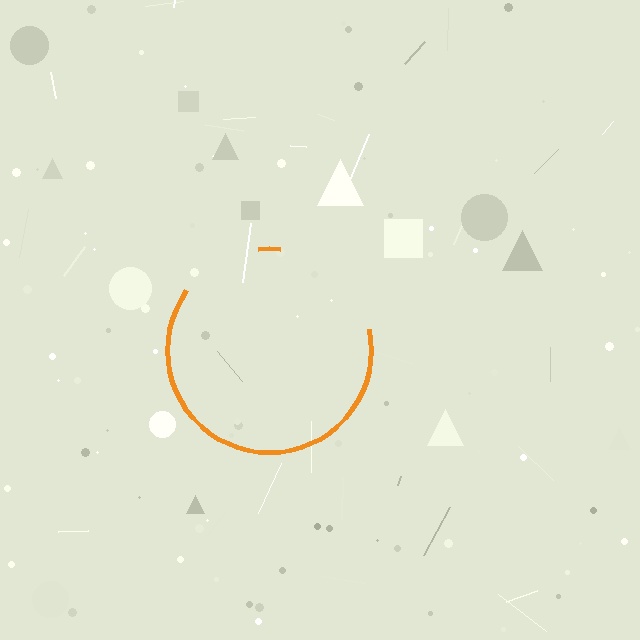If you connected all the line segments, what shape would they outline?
They would outline a circle.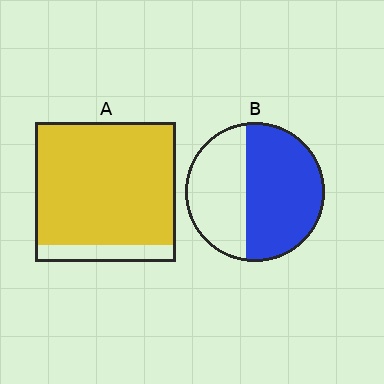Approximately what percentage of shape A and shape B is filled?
A is approximately 90% and B is approximately 60%.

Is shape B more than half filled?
Yes.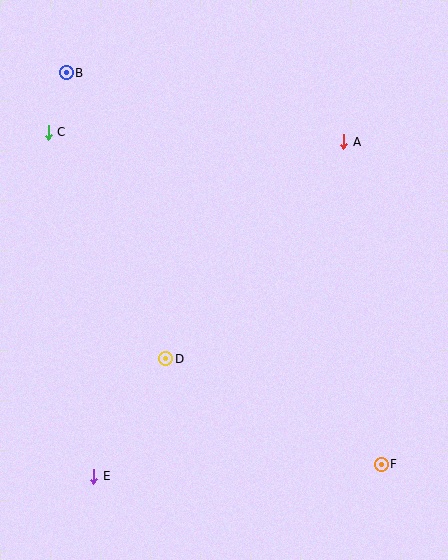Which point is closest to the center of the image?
Point D at (165, 359) is closest to the center.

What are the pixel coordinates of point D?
Point D is at (165, 359).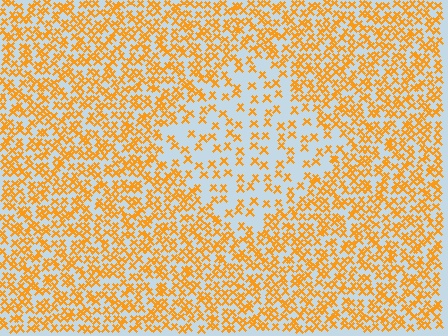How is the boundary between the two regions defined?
The boundary is defined by a change in element density (approximately 2.3x ratio). All elements are the same color, size, and shape.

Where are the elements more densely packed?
The elements are more densely packed outside the diamond boundary.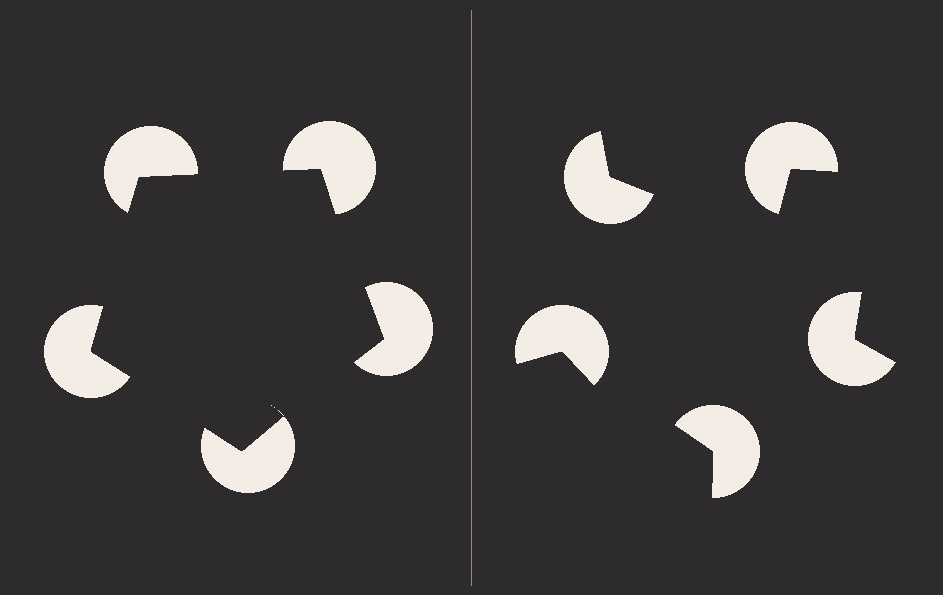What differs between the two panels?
The pac-man discs are positioned identically on both sides; only the wedge orientations differ. On the left they align to a pentagon; on the right they are misaligned.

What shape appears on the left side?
An illusory pentagon.